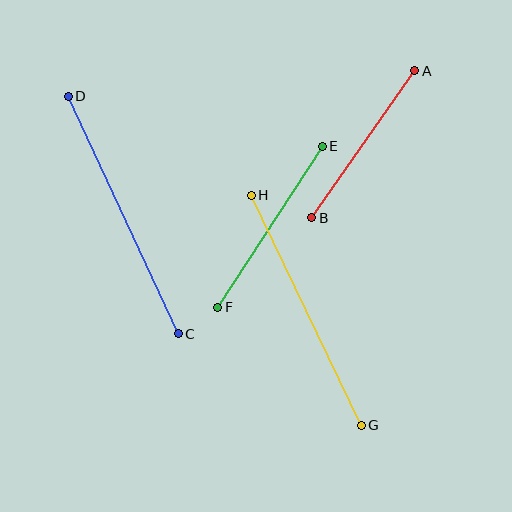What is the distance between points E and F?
The distance is approximately 192 pixels.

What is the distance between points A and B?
The distance is approximately 179 pixels.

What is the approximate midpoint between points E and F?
The midpoint is at approximately (270, 227) pixels.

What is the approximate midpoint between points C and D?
The midpoint is at approximately (123, 215) pixels.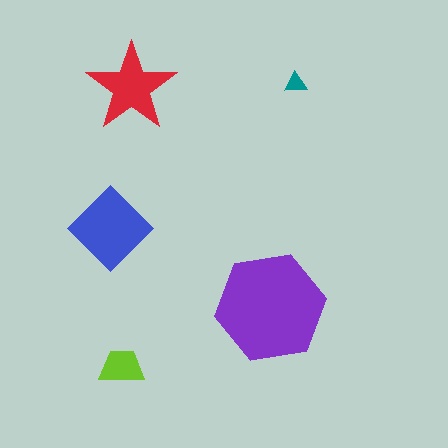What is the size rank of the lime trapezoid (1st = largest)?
4th.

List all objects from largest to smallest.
The purple hexagon, the blue diamond, the red star, the lime trapezoid, the teal triangle.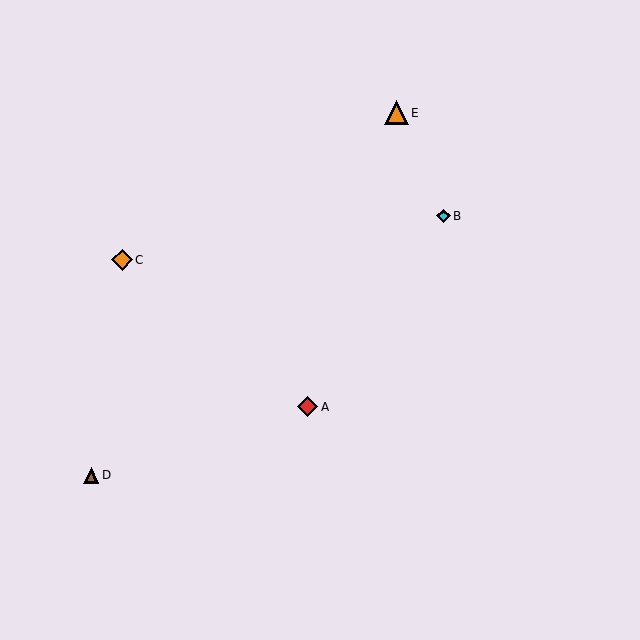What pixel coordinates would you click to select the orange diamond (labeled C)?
Click at (122, 260) to select the orange diamond C.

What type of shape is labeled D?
Shape D is a brown triangle.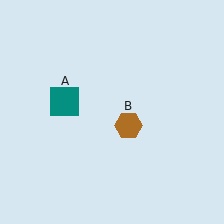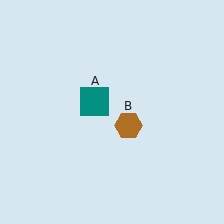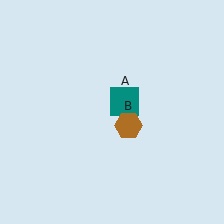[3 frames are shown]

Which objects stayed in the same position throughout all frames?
Brown hexagon (object B) remained stationary.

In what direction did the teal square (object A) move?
The teal square (object A) moved right.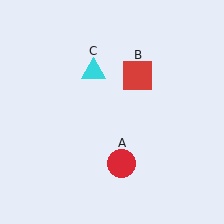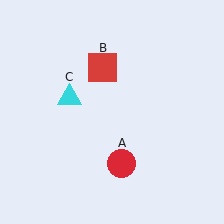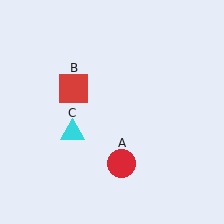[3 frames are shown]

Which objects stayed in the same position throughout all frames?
Red circle (object A) remained stationary.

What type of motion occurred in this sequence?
The red square (object B), cyan triangle (object C) rotated counterclockwise around the center of the scene.